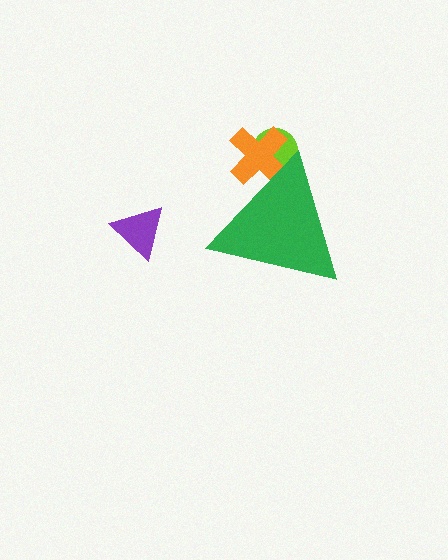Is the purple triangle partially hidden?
No, the purple triangle is fully visible.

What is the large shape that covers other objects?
A green triangle.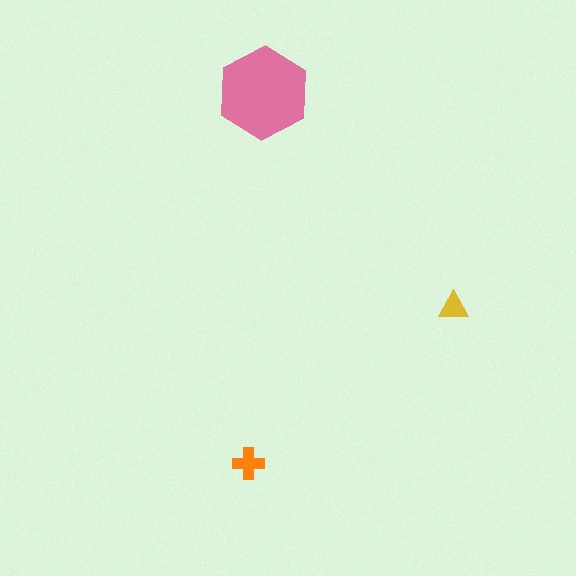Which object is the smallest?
The yellow triangle.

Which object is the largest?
The pink hexagon.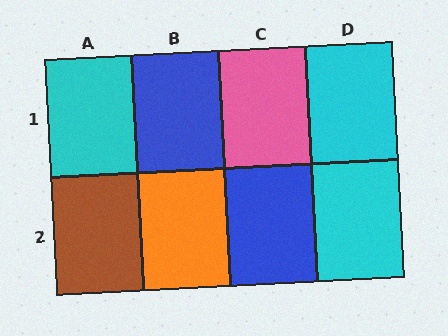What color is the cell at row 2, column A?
Brown.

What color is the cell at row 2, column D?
Cyan.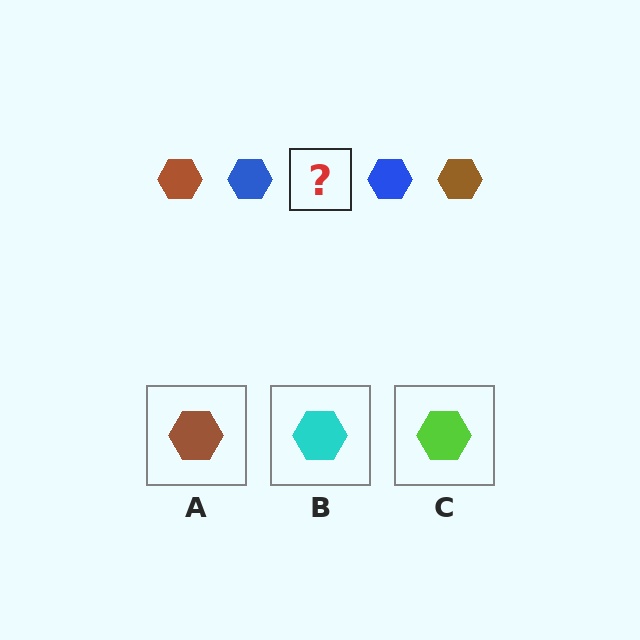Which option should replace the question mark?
Option A.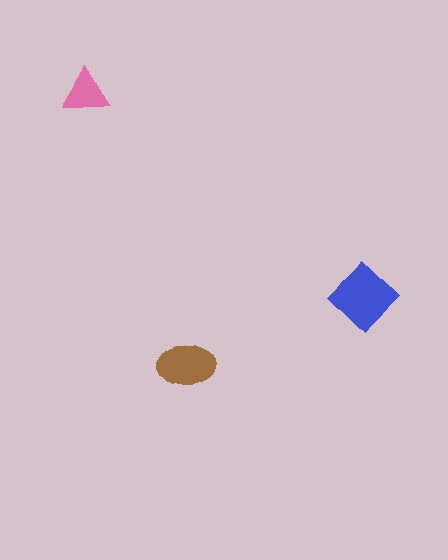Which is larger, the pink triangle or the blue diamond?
The blue diamond.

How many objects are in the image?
There are 3 objects in the image.